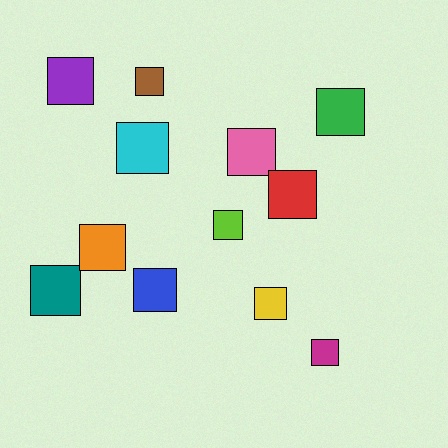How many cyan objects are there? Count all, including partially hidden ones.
There is 1 cyan object.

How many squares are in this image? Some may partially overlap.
There are 12 squares.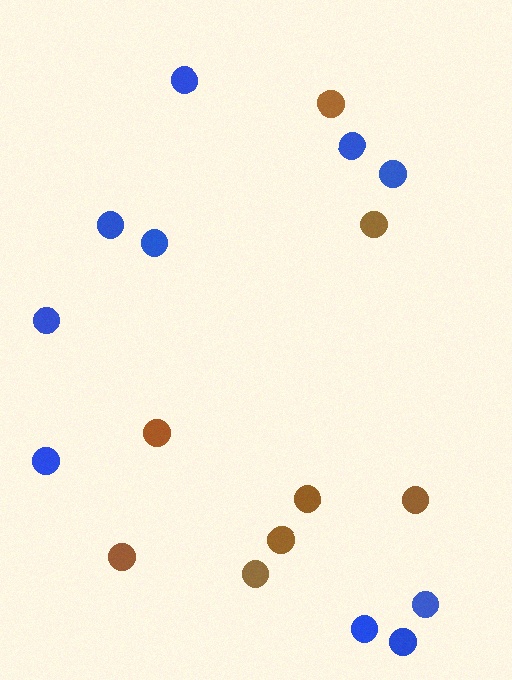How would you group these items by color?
There are 2 groups: one group of brown circles (8) and one group of blue circles (10).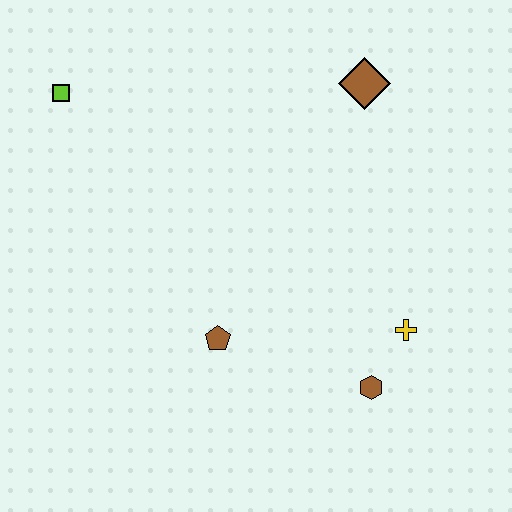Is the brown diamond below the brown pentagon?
No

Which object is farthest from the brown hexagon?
The lime square is farthest from the brown hexagon.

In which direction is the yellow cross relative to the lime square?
The yellow cross is to the right of the lime square.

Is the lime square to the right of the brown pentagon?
No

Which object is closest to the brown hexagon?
The yellow cross is closest to the brown hexagon.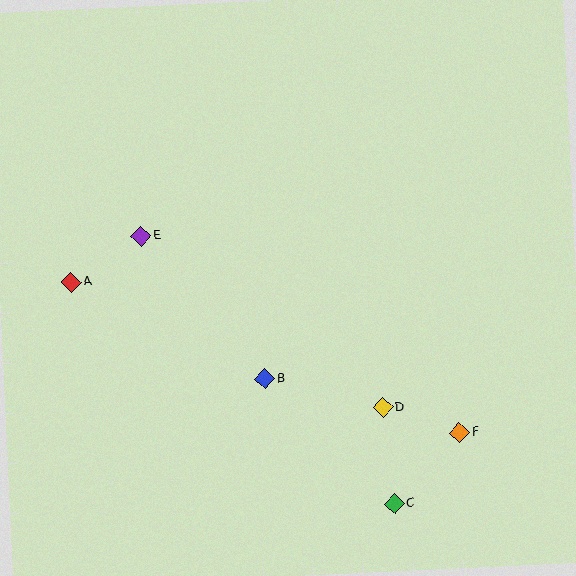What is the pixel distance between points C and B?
The distance between C and B is 180 pixels.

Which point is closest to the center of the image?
Point B at (265, 379) is closest to the center.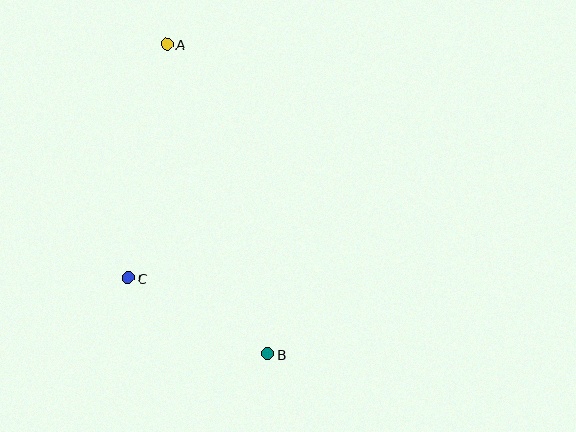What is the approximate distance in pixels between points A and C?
The distance between A and C is approximately 236 pixels.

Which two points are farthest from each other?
Points A and B are farthest from each other.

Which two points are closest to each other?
Points B and C are closest to each other.